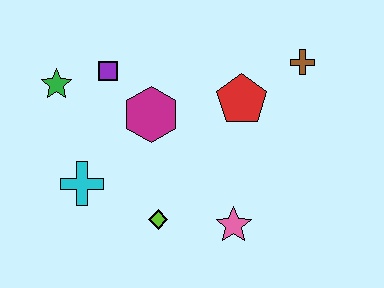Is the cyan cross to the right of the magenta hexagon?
No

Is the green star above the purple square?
No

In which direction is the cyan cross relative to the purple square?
The cyan cross is below the purple square.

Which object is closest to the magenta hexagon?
The purple square is closest to the magenta hexagon.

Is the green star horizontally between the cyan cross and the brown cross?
No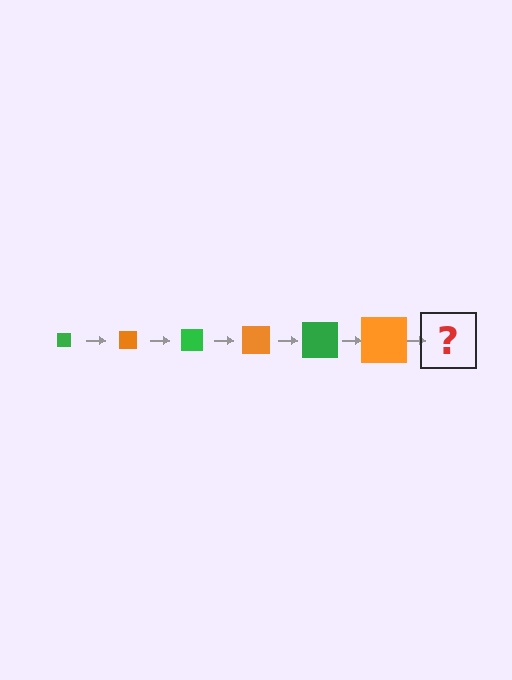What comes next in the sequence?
The next element should be a green square, larger than the previous one.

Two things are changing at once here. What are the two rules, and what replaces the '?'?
The two rules are that the square grows larger each step and the color cycles through green and orange. The '?' should be a green square, larger than the previous one.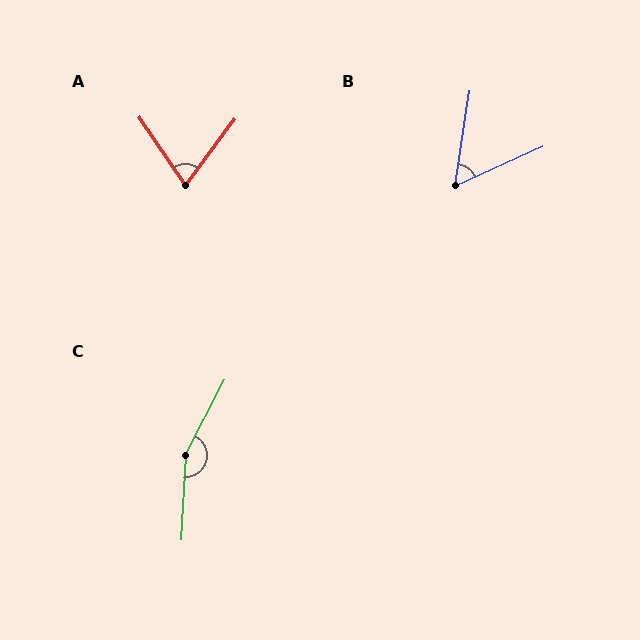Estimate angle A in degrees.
Approximately 71 degrees.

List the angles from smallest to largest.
B (57°), A (71°), C (156°).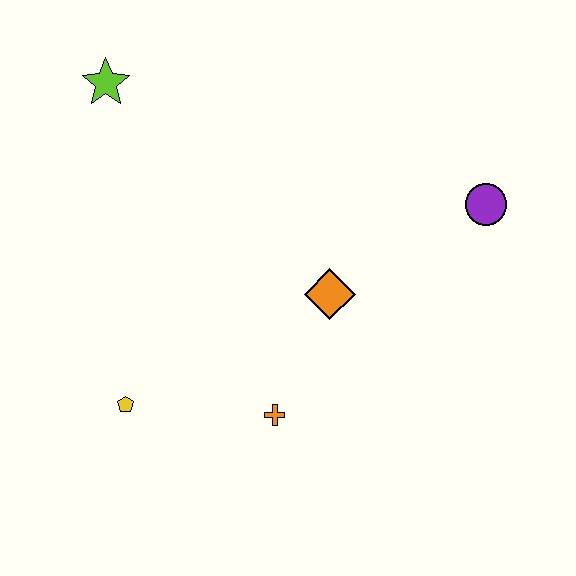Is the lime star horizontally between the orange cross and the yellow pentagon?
No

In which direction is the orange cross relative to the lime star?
The orange cross is below the lime star.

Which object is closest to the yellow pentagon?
The orange cross is closest to the yellow pentagon.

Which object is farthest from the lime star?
The purple circle is farthest from the lime star.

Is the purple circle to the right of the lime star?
Yes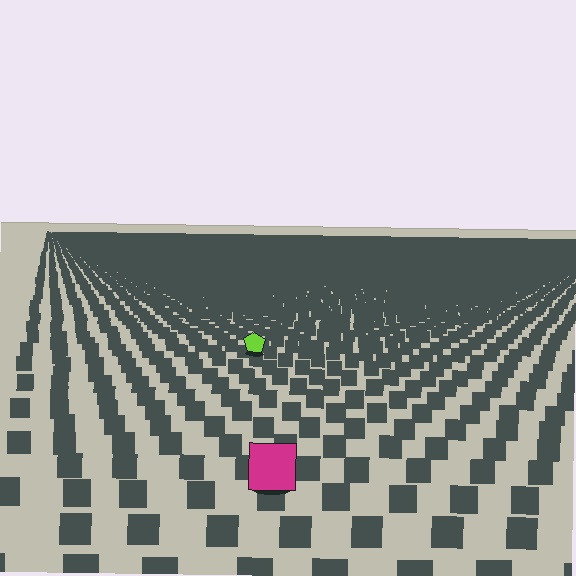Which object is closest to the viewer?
The magenta square is closest. The texture marks near it are larger and more spread out.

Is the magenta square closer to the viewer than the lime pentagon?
Yes. The magenta square is closer — you can tell from the texture gradient: the ground texture is coarser near it.